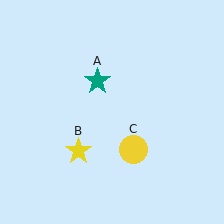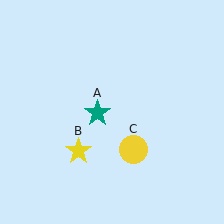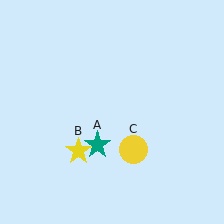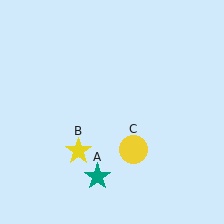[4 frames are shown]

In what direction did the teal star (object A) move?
The teal star (object A) moved down.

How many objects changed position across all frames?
1 object changed position: teal star (object A).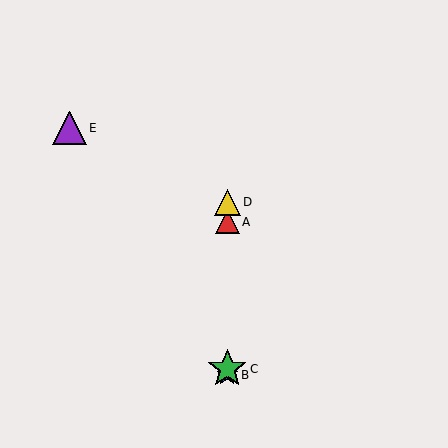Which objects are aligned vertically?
Objects A, B, C, D are aligned vertically.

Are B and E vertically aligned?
No, B is at x≈227 and E is at x≈69.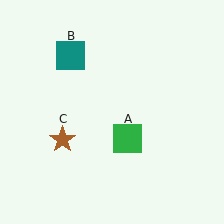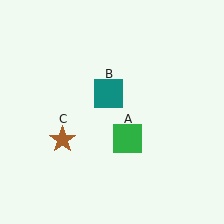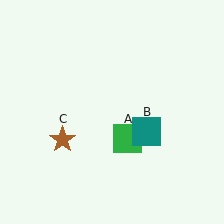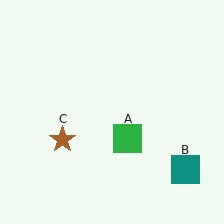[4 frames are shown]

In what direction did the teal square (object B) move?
The teal square (object B) moved down and to the right.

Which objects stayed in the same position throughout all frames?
Green square (object A) and brown star (object C) remained stationary.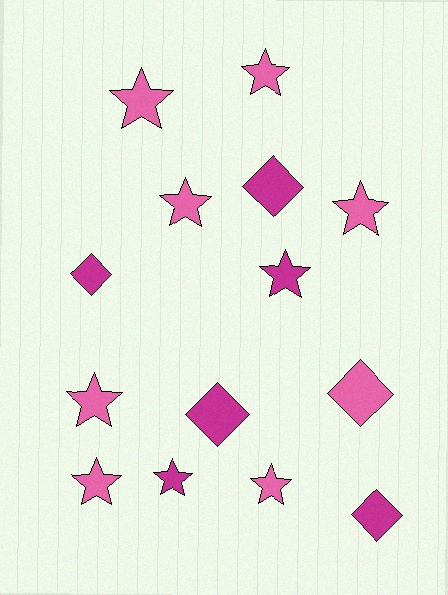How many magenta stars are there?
There are 2 magenta stars.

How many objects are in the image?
There are 14 objects.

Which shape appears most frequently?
Star, with 9 objects.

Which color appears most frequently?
Pink, with 8 objects.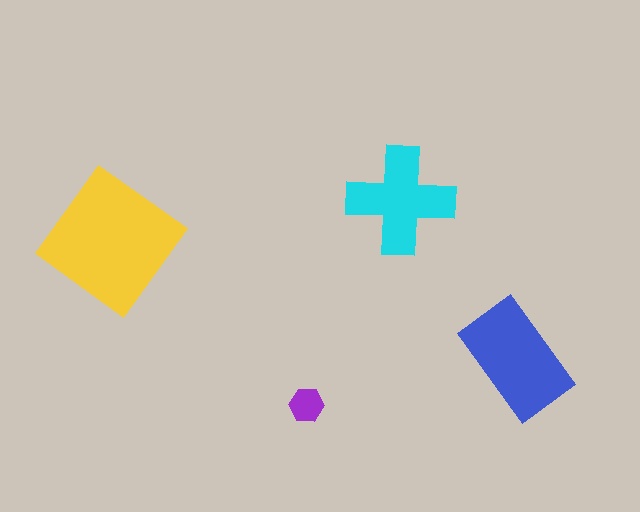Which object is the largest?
The yellow diamond.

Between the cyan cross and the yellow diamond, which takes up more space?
The yellow diamond.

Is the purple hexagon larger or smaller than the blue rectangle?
Smaller.